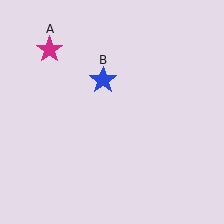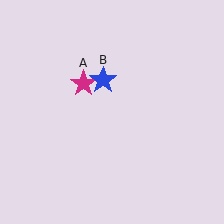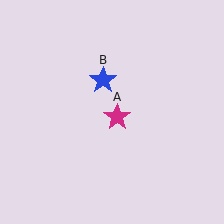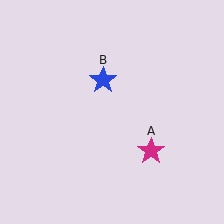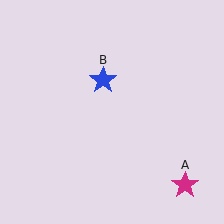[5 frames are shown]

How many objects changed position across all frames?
1 object changed position: magenta star (object A).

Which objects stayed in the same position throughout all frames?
Blue star (object B) remained stationary.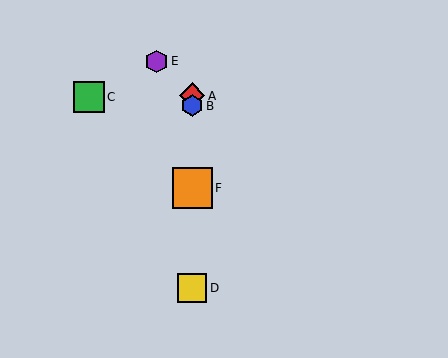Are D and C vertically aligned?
No, D is at x≈192 and C is at x≈89.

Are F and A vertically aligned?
Yes, both are at x≈192.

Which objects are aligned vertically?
Objects A, B, D, F are aligned vertically.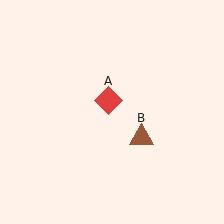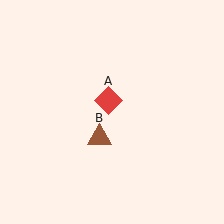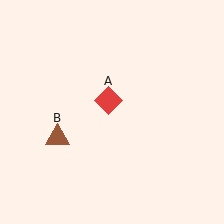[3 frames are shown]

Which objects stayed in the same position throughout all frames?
Red diamond (object A) remained stationary.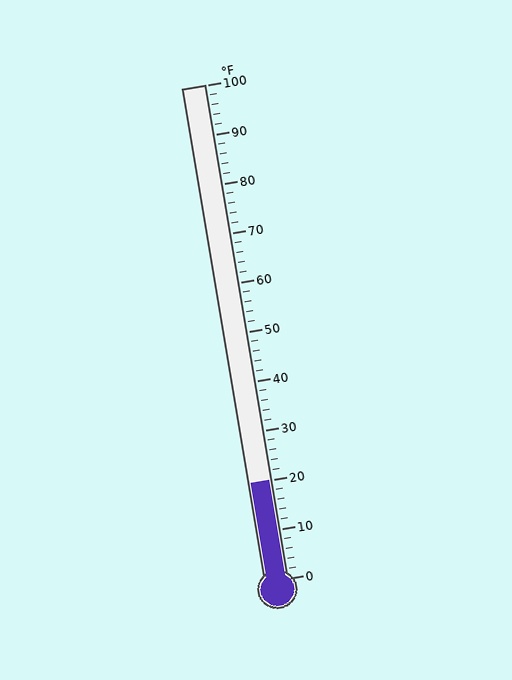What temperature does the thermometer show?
The thermometer shows approximately 20°F.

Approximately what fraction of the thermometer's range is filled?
The thermometer is filled to approximately 20% of its range.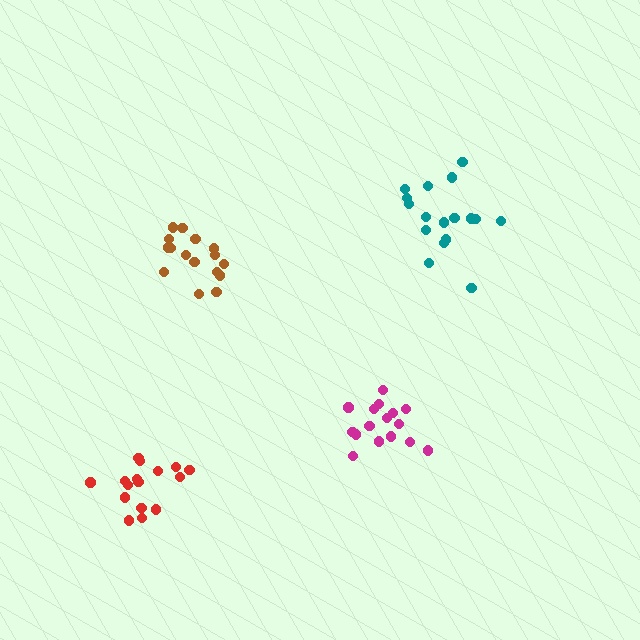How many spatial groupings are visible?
There are 4 spatial groupings.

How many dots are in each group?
Group 1: 16 dots, Group 2: 16 dots, Group 3: 17 dots, Group 4: 16 dots (65 total).